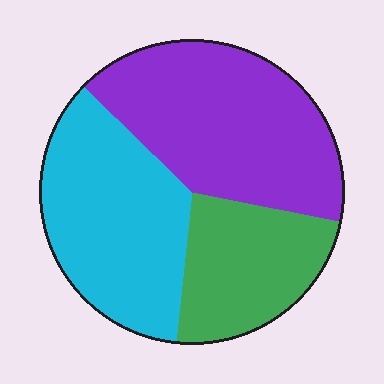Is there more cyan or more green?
Cyan.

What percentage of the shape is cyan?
Cyan covers around 35% of the shape.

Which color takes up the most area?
Purple, at roughly 40%.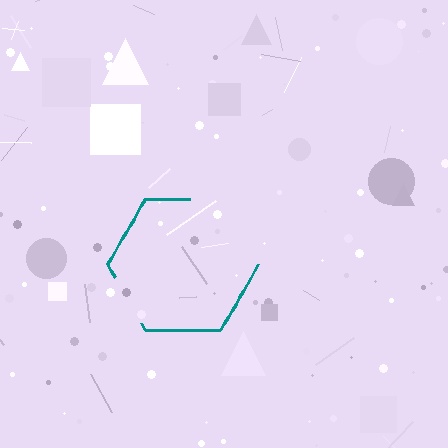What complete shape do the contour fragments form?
The contour fragments form a hexagon.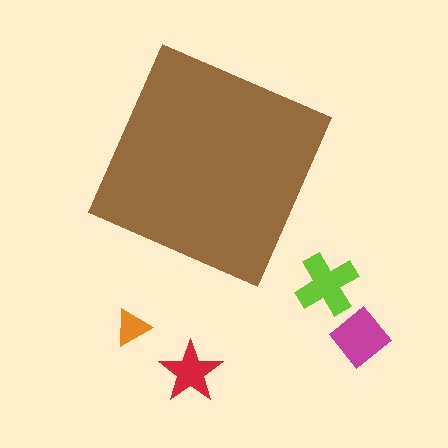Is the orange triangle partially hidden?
No, the orange triangle is fully visible.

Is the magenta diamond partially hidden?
No, the magenta diamond is fully visible.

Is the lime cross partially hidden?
No, the lime cross is fully visible.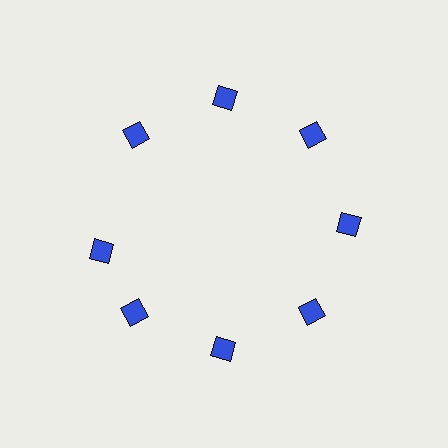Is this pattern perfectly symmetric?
No. The 8 blue diamonds are arranged in a ring, but one element near the 9 o'clock position is rotated out of alignment along the ring, breaking the 8-fold rotational symmetry.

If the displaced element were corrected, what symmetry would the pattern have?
It would have 8-fold rotational symmetry — the pattern would map onto itself every 45 degrees.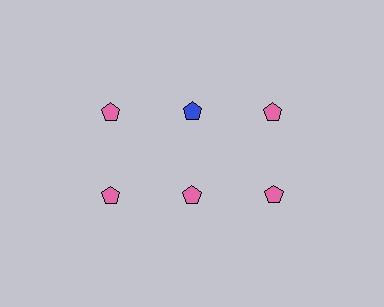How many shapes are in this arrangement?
There are 6 shapes arranged in a grid pattern.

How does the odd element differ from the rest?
It has a different color: blue instead of pink.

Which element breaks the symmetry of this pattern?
The blue pentagon in the top row, second from left column breaks the symmetry. All other shapes are pink pentagons.